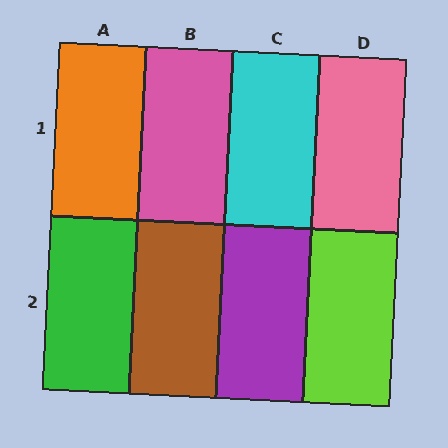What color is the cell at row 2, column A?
Green.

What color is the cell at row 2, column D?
Lime.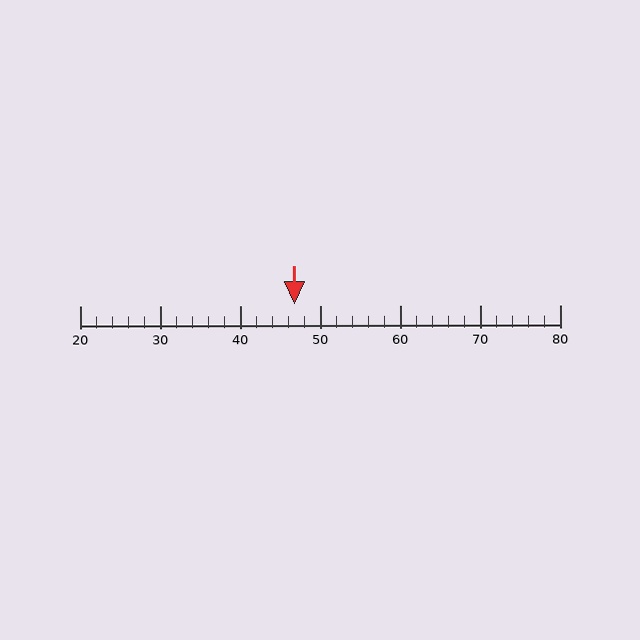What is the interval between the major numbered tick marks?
The major tick marks are spaced 10 units apart.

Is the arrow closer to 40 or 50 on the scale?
The arrow is closer to 50.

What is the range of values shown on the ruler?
The ruler shows values from 20 to 80.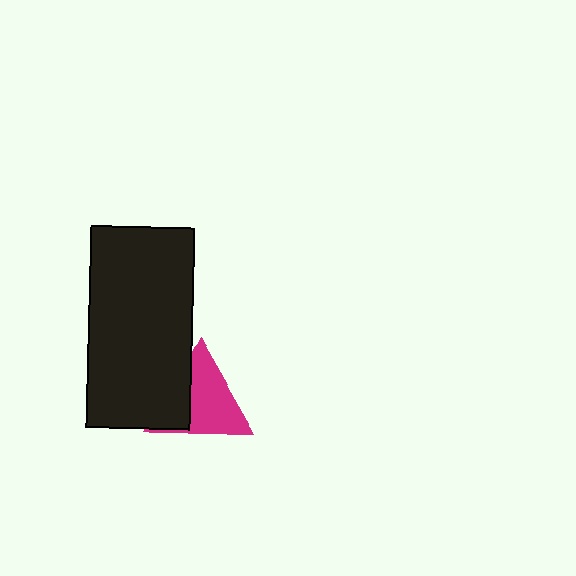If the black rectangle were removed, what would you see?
You would see the complete magenta triangle.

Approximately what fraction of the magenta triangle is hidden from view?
Roughly 33% of the magenta triangle is hidden behind the black rectangle.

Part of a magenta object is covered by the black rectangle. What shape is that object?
It is a triangle.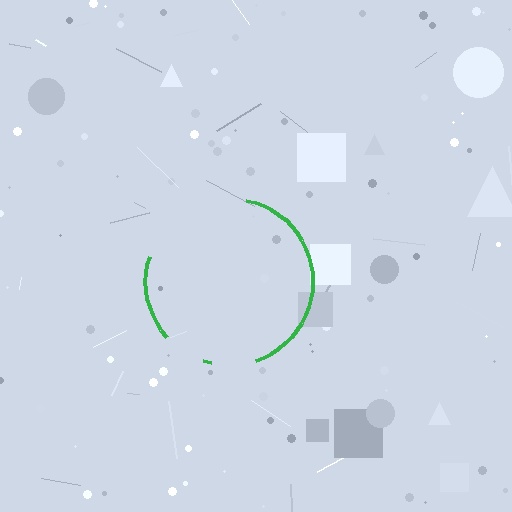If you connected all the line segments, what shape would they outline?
They would outline a circle.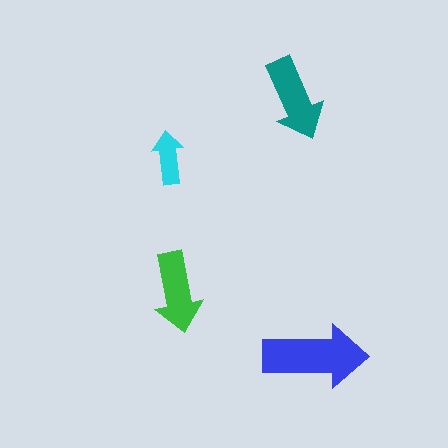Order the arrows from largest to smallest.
the blue one, the teal one, the green one, the cyan one.